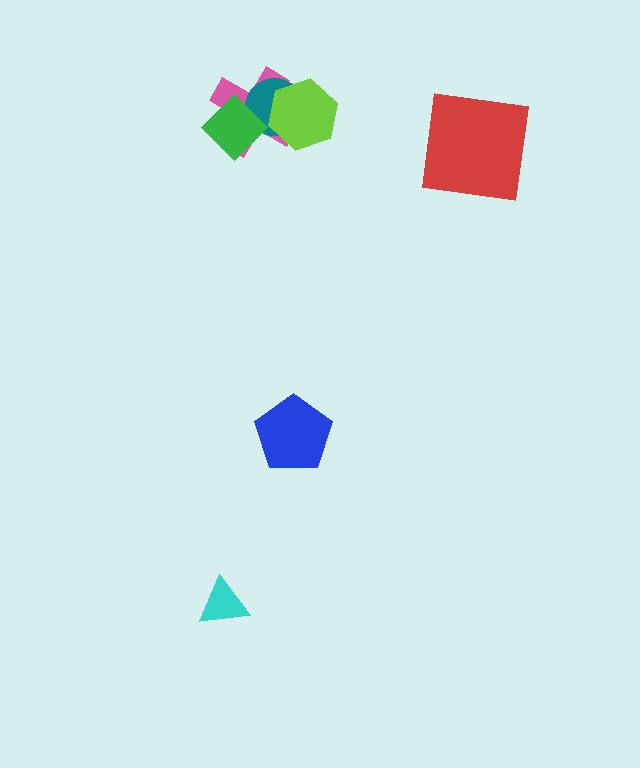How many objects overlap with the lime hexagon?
2 objects overlap with the lime hexagon.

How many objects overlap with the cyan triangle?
0 objects overlap with the cyan triangle.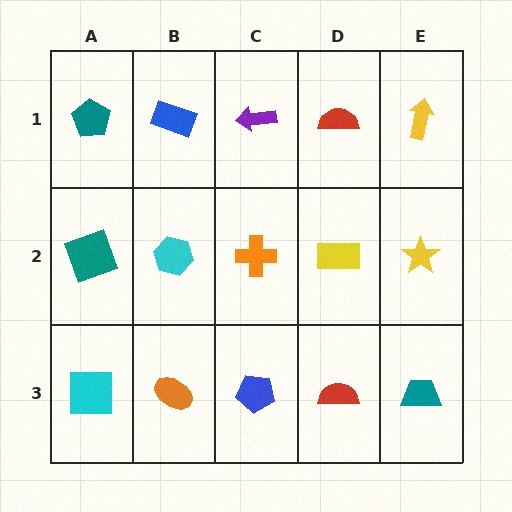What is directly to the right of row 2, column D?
A yellow star.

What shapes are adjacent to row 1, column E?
A yellow star (row 2, column E), a red semicircle (row 1, column D).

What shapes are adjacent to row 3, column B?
A cyan hexagon (row 2, column B), a cyan square (row 3, column A), a blue pentagon (row 3, column C).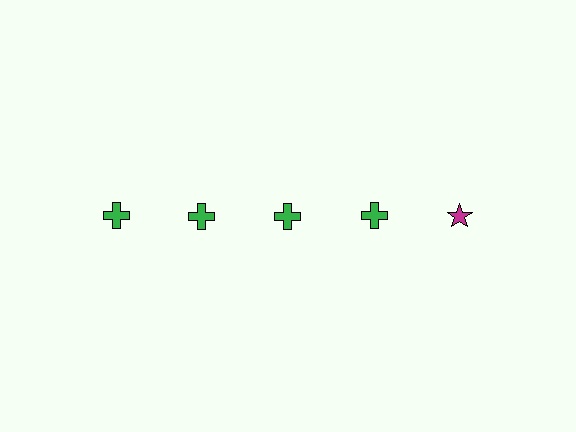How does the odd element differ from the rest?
It differs in both color (magenta instead of green) and shape (star instead of cross).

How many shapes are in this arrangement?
There are 5 shapes arranged in a grid pattern.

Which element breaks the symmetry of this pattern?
The magenta star in the top row, rightmost column breaks the symmetry. All other shapes are green crosses.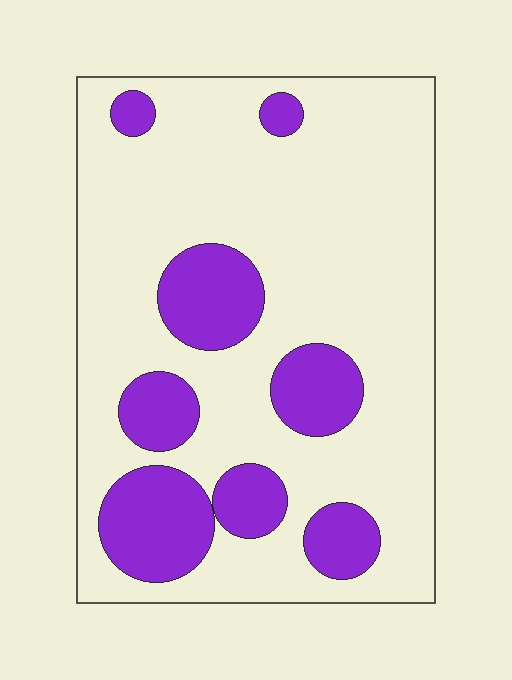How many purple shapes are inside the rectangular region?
8.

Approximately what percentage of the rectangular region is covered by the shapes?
Approximately 25%.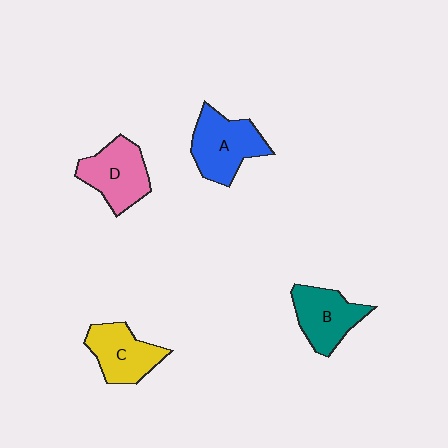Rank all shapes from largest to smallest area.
From largest to smallest: A (blue), D (pink), B (teal), C (yellow).